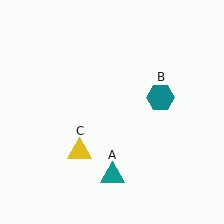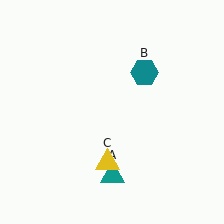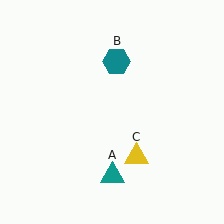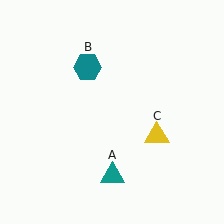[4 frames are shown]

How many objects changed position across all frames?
2 objects changed position: teal hexagon (object B), yellow triangle (object C).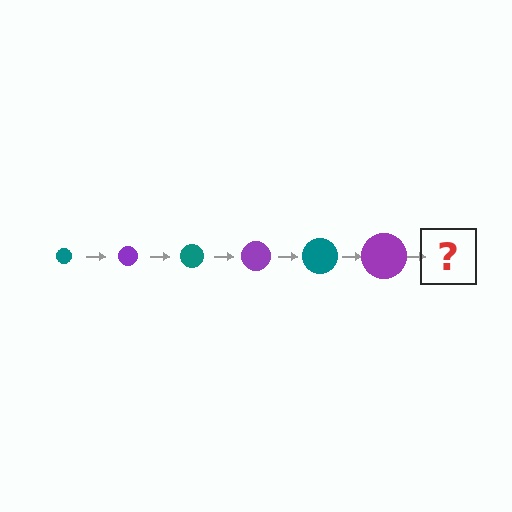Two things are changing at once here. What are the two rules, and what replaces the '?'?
The two rules are that the circle grows larger each step and the color cycles through teal and purple. The '?' should be a teal circle, larger than the previous one.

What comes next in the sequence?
The next element should be a teal circle, larger than the previous one.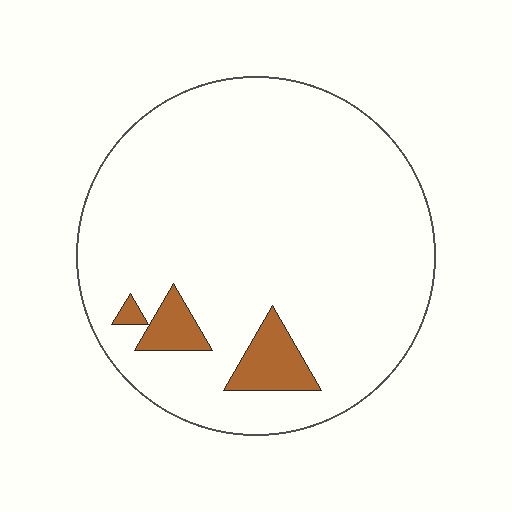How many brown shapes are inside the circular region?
3.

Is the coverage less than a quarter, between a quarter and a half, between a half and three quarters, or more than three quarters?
Less than a quarter.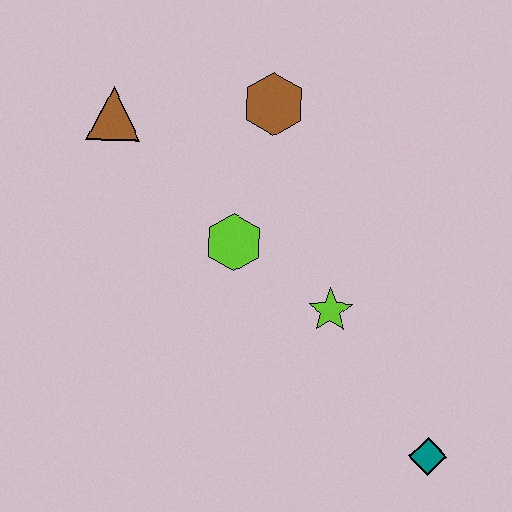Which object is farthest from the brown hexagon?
The teal diamond is farthest from the brown hexagon.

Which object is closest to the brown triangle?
The brown hexagon is closest to the brown triangle.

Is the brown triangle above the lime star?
Yes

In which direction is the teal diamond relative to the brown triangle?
The teal diamond is below the brown triangle.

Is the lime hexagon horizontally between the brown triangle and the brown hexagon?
Yes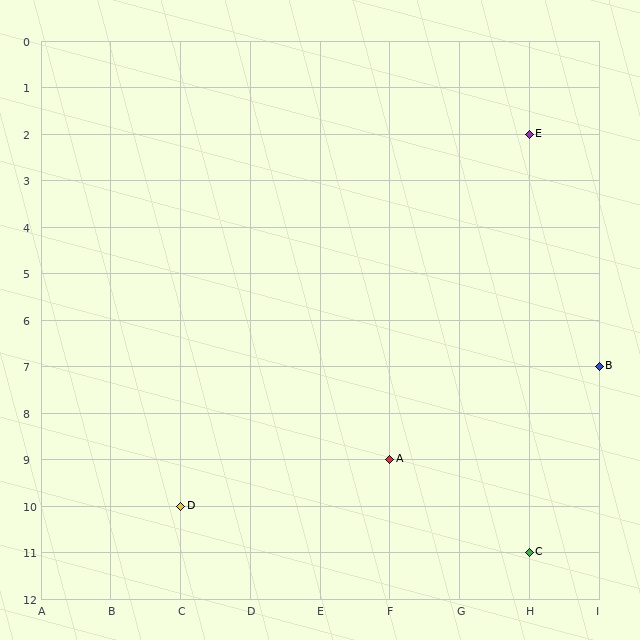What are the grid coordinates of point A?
Point A is at grid coordinates (F, 9).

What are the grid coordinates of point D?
Point D is at grid coordinates (C, 10).